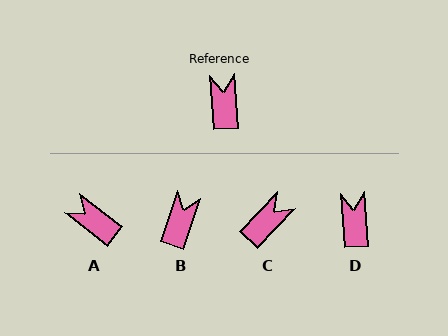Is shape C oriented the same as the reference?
No, it is off by about 47 degrees.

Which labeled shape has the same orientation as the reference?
D.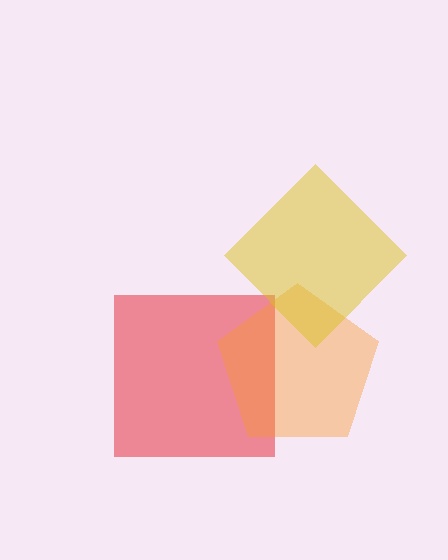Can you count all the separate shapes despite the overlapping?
Yes, there are 3 separate shapes.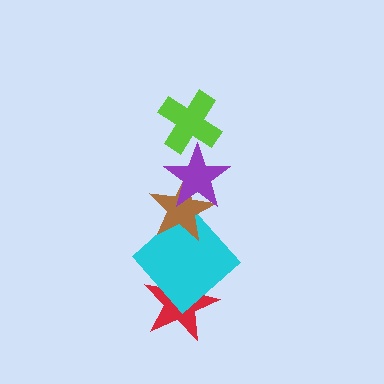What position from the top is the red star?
The red star is 5th from the top.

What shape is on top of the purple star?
The lime cross is on top of the purple star.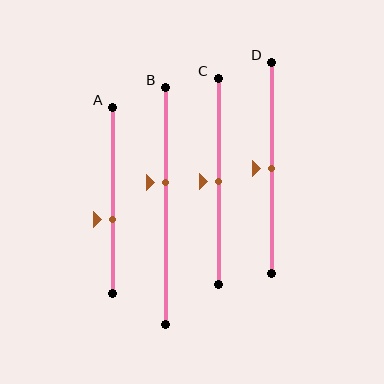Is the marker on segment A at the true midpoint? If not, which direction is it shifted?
No, the marker on segment A is shifted downward by about 10% of the segment length.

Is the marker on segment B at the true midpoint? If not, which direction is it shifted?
No, the marker on segment B is shifted upward by about 10% of the segment length.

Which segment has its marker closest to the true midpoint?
Segment C has its marker closest to the true midpoint.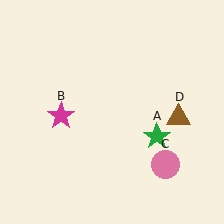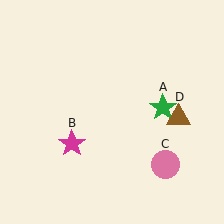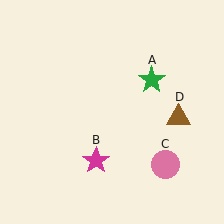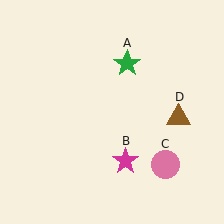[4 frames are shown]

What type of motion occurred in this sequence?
The green star (object A), magenta star (object B) rotated counterclockwise around the center of the scene.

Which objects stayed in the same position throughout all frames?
Pink circle (object C) and brown triangle (object D) remained stationary.